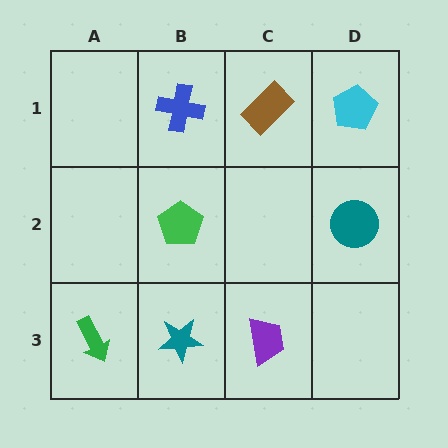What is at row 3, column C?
A purple trapezoid.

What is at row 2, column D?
A teal circle.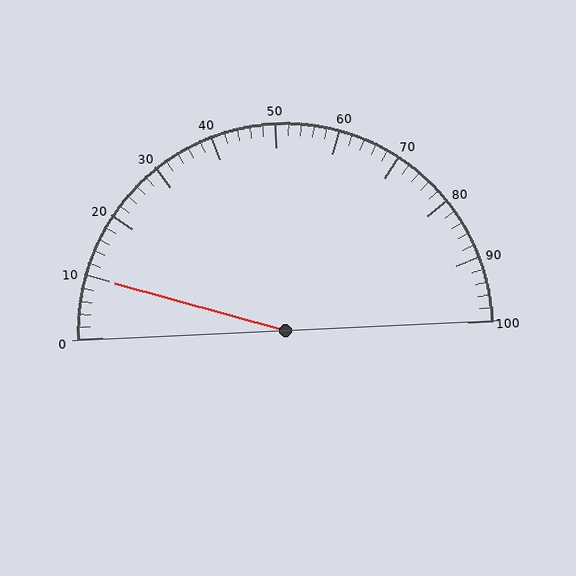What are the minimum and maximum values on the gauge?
The gauge ranges from 0 to 100.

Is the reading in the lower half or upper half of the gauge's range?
The reading is in the lower half of the range (0 to 100).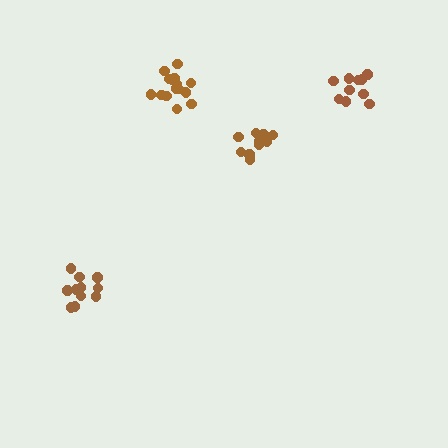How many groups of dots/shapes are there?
There are 4 groups.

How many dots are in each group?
Group 1: 11 dots, Group 2: 10 dots, Group 3: 10 dots, Group 4: 15 dots (46 total).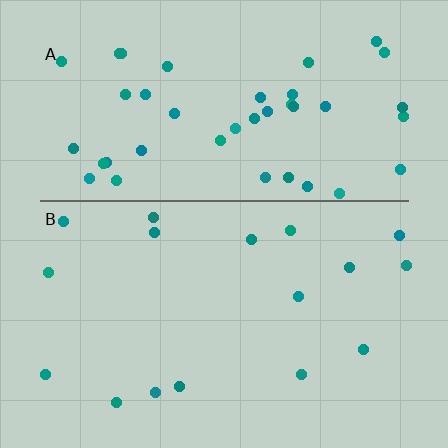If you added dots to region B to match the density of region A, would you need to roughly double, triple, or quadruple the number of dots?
Approximately triple.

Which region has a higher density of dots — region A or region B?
A (the top).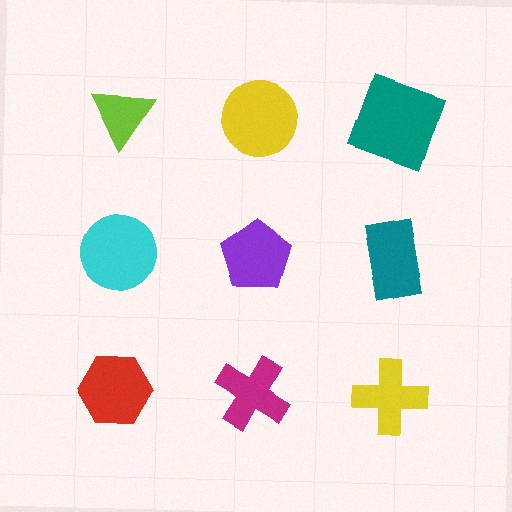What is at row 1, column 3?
A teal square.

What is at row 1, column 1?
A lime triangle.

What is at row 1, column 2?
A yellow circle.